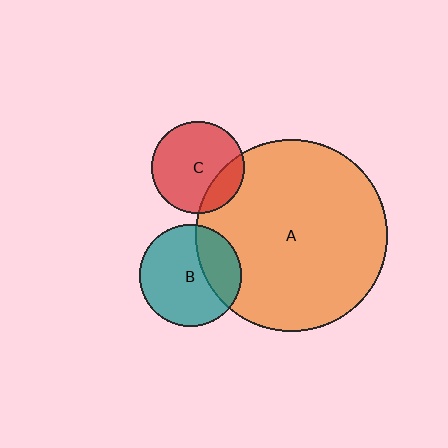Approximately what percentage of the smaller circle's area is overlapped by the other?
Approximately 20%.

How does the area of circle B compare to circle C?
Approximately 1.2 times.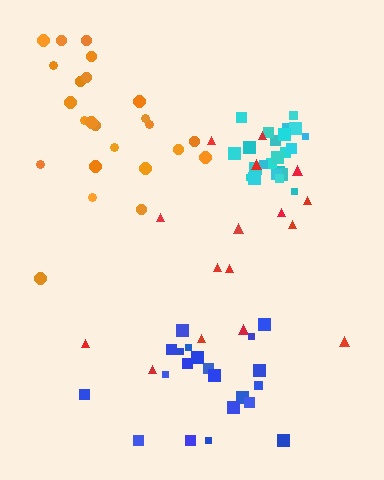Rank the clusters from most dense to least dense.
cyan, orange, blue, red.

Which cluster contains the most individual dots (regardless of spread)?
Orange (24).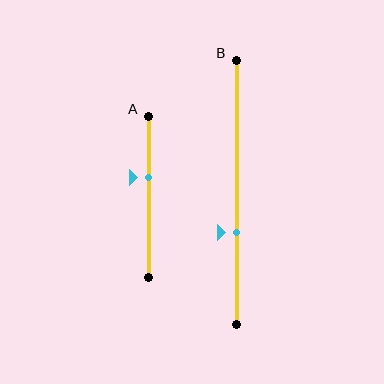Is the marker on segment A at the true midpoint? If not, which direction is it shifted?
No, the marker on segment A is shifted upward by about 12% of the segment length.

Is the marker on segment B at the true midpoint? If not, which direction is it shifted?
No, the marker on segment B is shifted downward by about 15% of the segment length.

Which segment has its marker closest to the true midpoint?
Segment A has its marker closest to the true midpoint.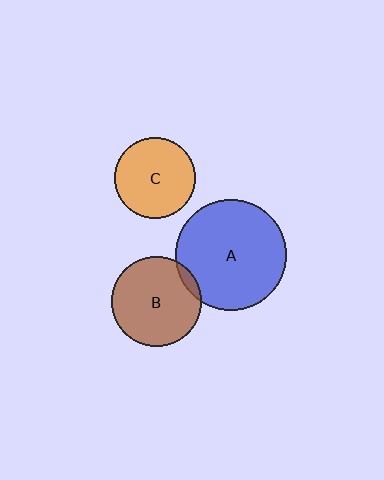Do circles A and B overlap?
Yes.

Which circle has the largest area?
Circle A (blue).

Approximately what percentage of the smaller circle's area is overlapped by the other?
Approximately 5%.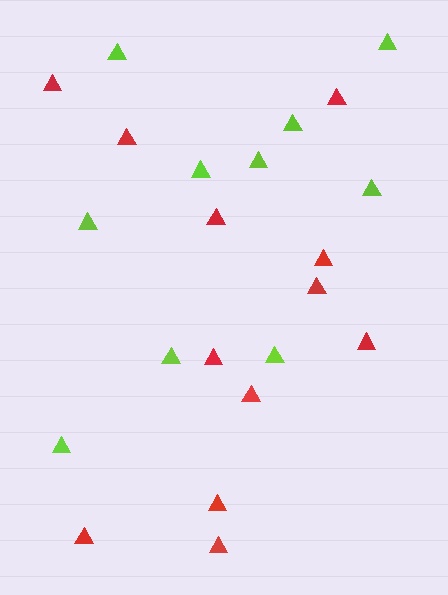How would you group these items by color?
There are 2 groups: one group of red triangles (12) and one group of lime triangles (10).